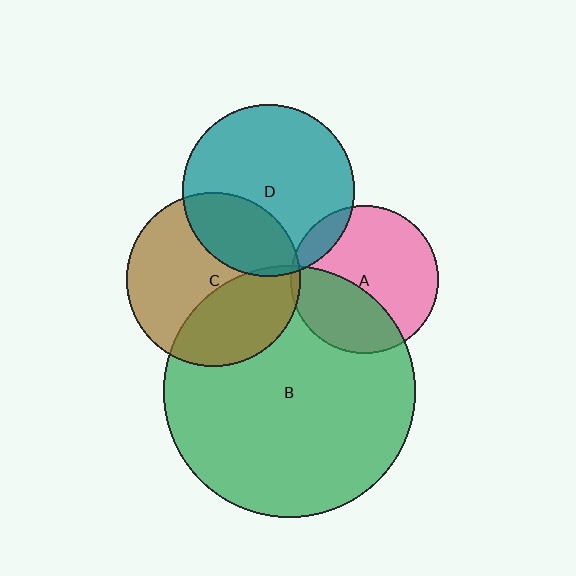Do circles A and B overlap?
Yes.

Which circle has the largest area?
Circle B (green).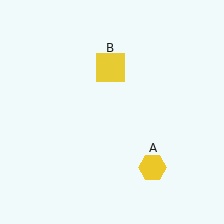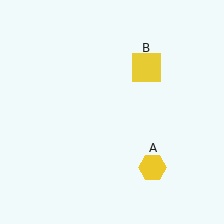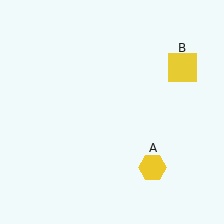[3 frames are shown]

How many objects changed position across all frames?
1 object changed position: yellow square (object B).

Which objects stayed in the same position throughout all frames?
Yellow hexagon (object A) remained stationary.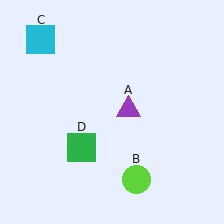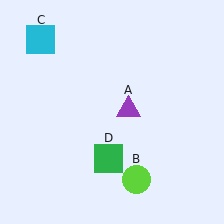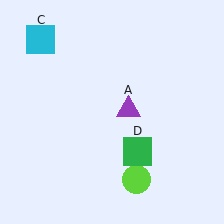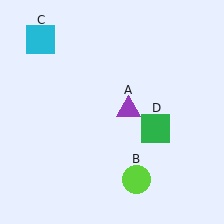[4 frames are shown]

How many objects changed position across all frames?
1 object changed position: green square (object D).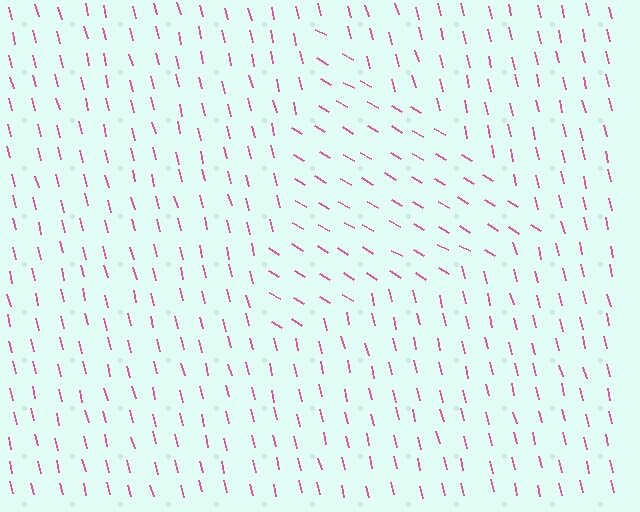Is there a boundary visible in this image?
Yes, there is a texture boundary formed by a change in line orientation.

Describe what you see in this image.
The image is filled with small pink line segments. A triangle region in the image has lines oriented differently from the surrounding lines, creating a visible texture boundary.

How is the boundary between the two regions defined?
The boundary is defined purely by a change in line orientation (approximately 45 degrees difference). All lines are the same color and thickness.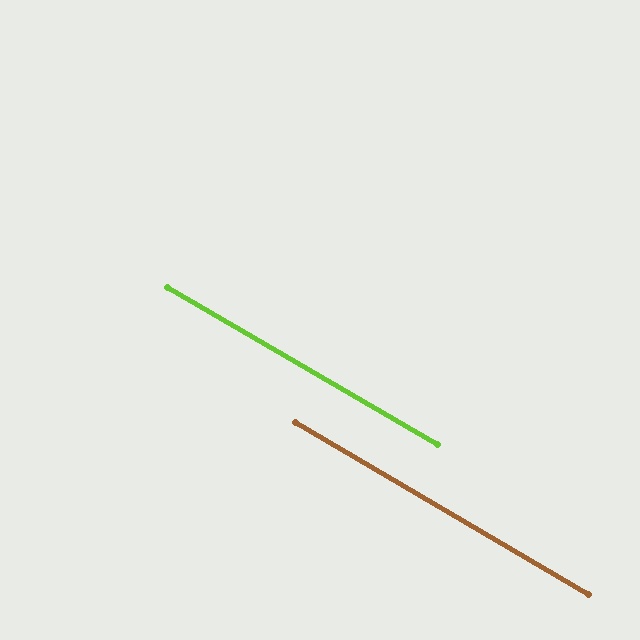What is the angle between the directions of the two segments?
Approximately 0 degrees.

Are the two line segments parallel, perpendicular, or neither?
Parallel — their directions differ by only 0.2°.